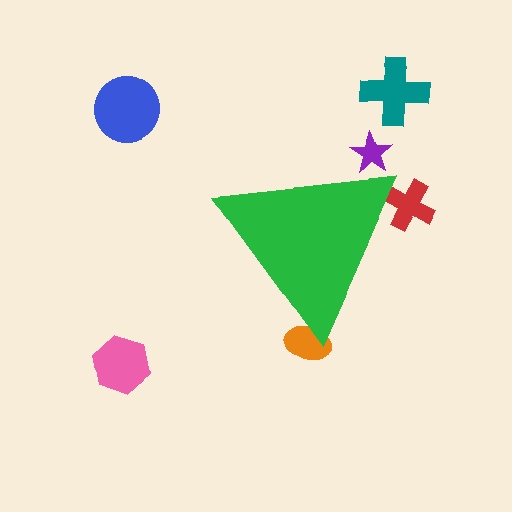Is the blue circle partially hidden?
No, the blue circle is fully visible.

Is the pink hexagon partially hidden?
No, the pink hexagon is fully visible.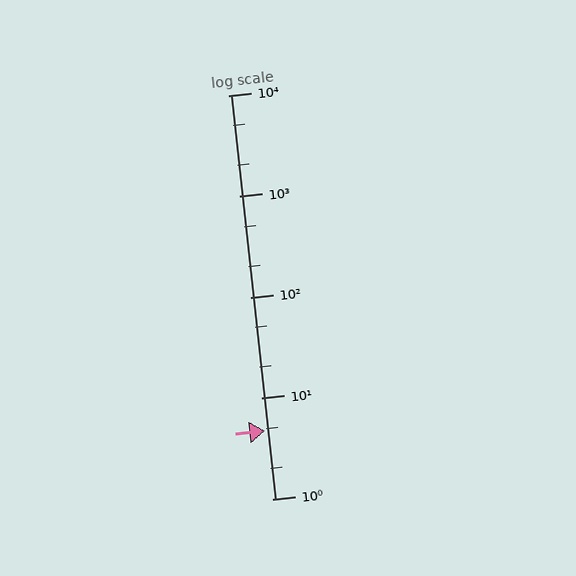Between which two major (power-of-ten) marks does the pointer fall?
The pointer is between 1 and 10.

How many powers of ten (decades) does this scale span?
The scale spans 4 decades, from 1 to 10000.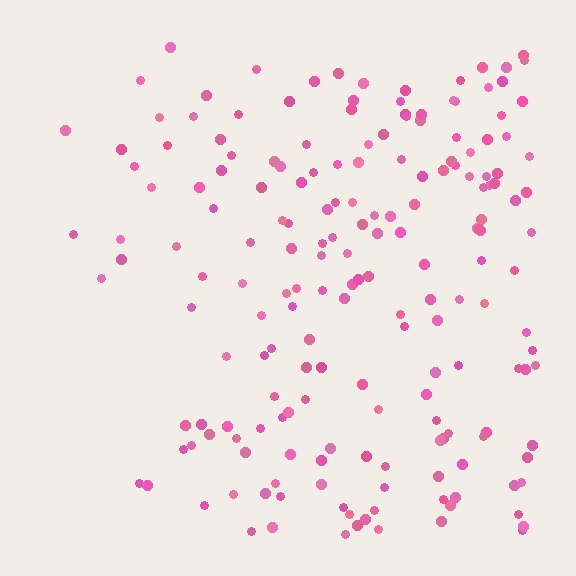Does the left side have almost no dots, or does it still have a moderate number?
Still a moderate number, just noticeably fewer than the right.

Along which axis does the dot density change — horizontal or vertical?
Horizontal.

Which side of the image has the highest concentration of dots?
The right.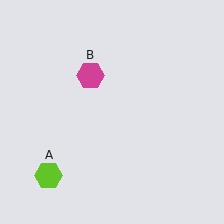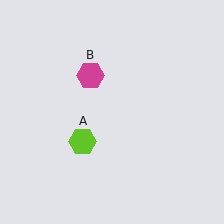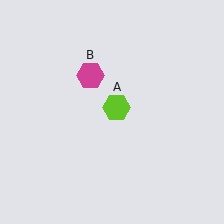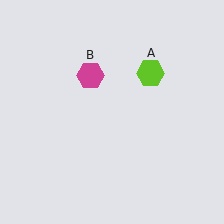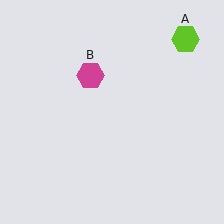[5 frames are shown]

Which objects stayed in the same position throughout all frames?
Magenta hexagon (object B) remained stationary.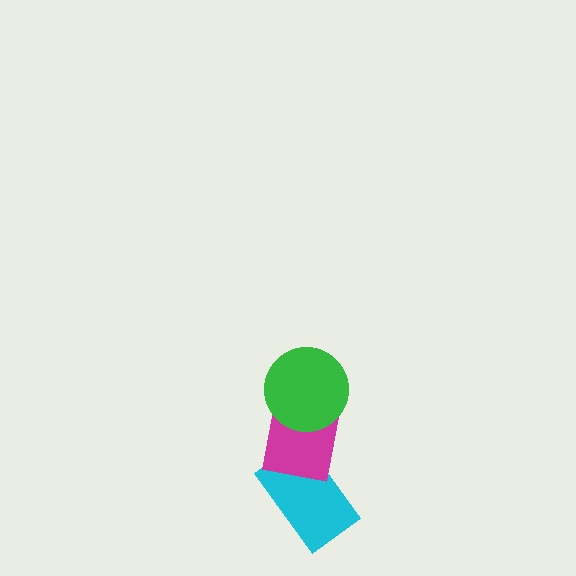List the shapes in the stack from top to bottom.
From top to bottom: the green circle, the magenta square, the cyan rectangle.